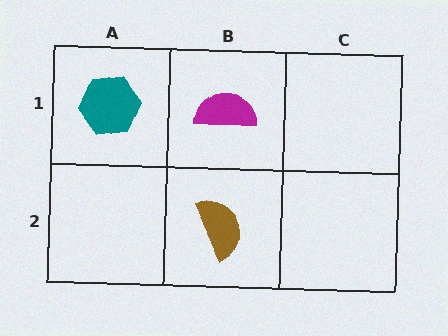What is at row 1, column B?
A magenta semicircle.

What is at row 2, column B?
A brown semicircle.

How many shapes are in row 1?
2 shapes.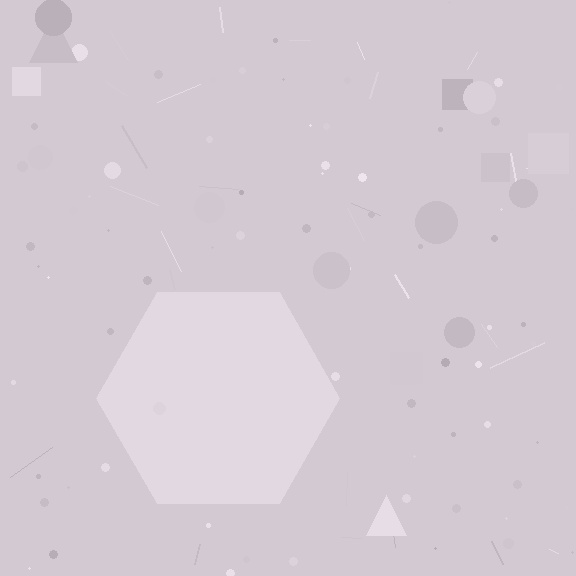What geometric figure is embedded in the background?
A hexagon is embedded in the background.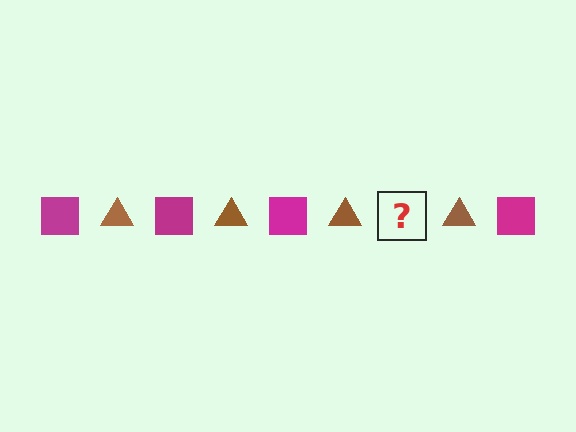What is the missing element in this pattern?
The missing element is a magenta square.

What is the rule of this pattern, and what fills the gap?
The rule is that the pattern alternates between magenta square and brown triangle. The gap should be filled with a magenta square.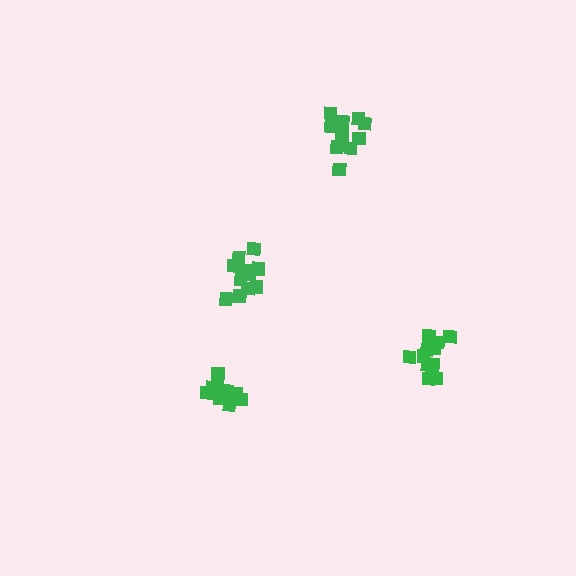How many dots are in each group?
Group 1: 11 dots, Group 2: 13 dots, Group 3: 11 dots, Group 4: 12 dots (47 total).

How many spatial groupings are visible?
There are 4 spatial groupings.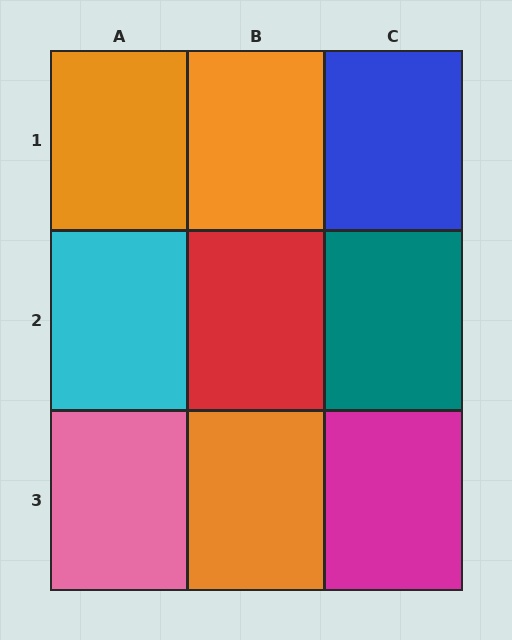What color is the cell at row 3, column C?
Magenta.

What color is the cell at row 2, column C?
Teal.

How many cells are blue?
1 cell is blue.